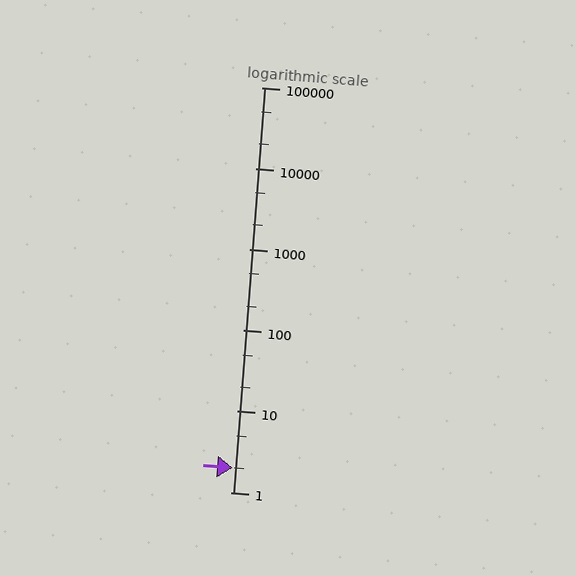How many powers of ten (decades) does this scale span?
The scale spans 5 decades, from 1 to 100000.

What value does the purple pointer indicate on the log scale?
The pointer indicates approximately 2.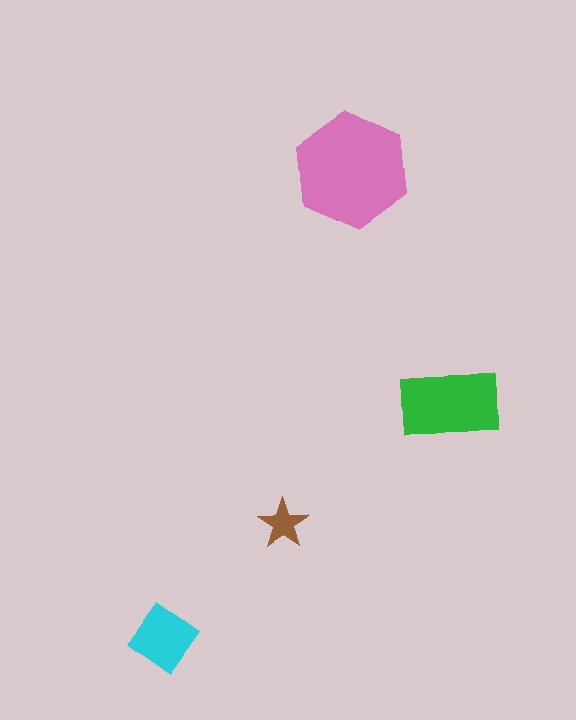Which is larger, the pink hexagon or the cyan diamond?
The pink hexagon.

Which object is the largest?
The pink hexagon.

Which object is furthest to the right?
The green rectangle is rightmost.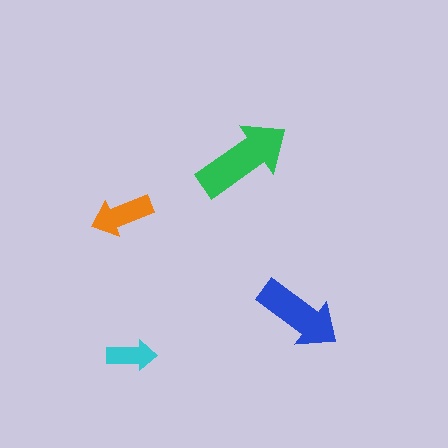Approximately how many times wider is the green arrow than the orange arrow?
About 1.5 times wider.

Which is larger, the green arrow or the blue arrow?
The green one.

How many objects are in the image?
There are 4 objects in the image.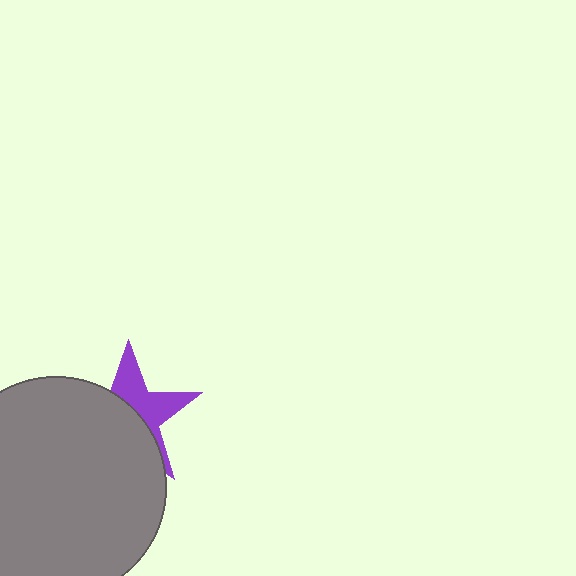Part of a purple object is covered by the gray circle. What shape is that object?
It is a star.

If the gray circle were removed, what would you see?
You would see the complete purple star.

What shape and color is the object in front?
The object in front is a gray circle.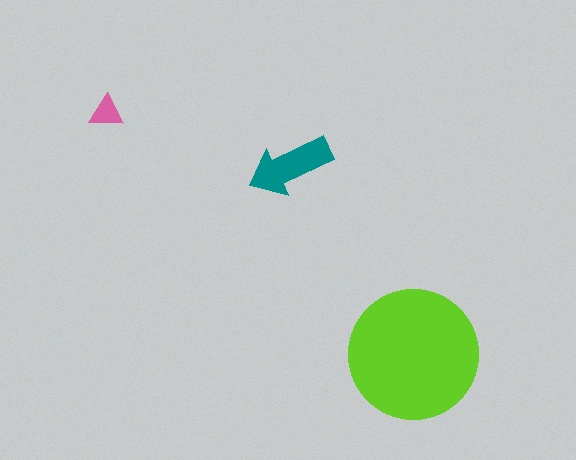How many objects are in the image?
There are 3 objects in the image.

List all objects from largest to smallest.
The lime circle, the teal arrow, the pink triangle.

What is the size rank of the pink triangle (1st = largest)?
3rd.